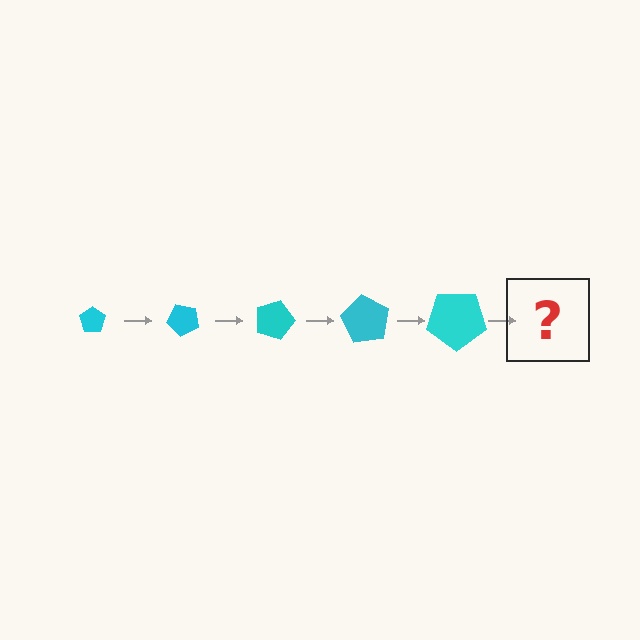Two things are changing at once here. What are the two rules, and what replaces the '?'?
The two rules are that the pentagon grows larger each step and it rotates 45 degrees each step. The '?' should be a pentagon, larger than the previous one and rotated 225 degrees from the start.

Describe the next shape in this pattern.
It should be a pentagon, larger than the previous one and rotated 225 degrees from the start.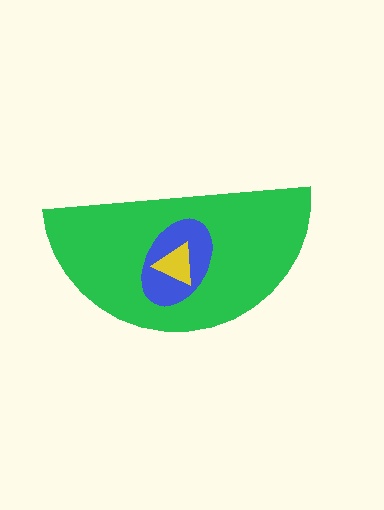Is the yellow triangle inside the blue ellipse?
Yes.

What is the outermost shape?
The green semicircle.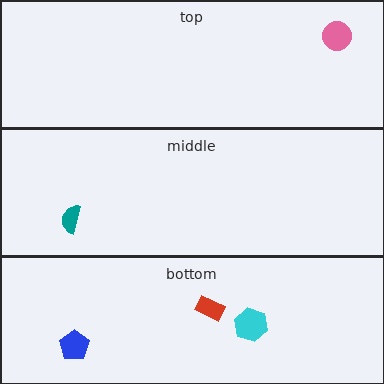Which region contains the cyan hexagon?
The bottom region.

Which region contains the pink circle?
The top region.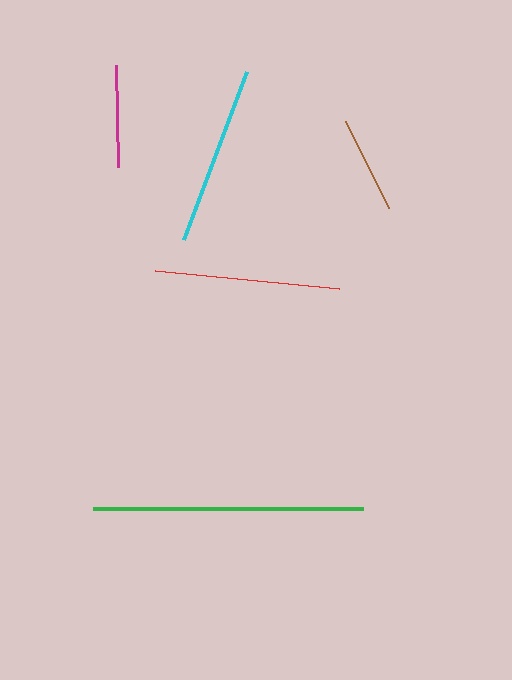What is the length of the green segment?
The green segment is approximately 270 pixels long.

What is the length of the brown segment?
The brown segment is approximately 96 pixels long.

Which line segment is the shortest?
The brown line is the shortest at approximately 96 pixels.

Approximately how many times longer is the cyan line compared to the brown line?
The cyan line is approximately 1.9 times the length of the brown line.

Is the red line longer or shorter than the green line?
The green line is longer than the red line.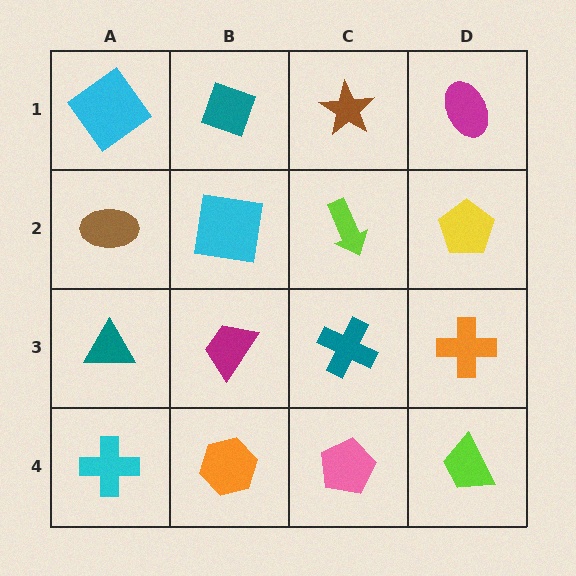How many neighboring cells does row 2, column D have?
3.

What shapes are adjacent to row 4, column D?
An orange cross (row 3, column D), a pink pentagon (row 4, column C).